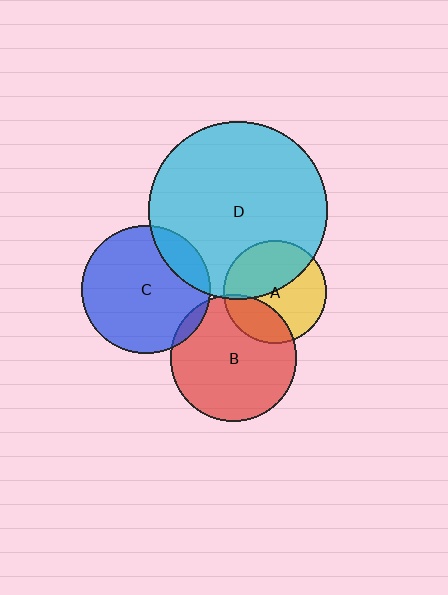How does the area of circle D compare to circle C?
Approximately 1.9 times.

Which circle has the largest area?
Circle D (cyan).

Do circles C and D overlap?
Yes.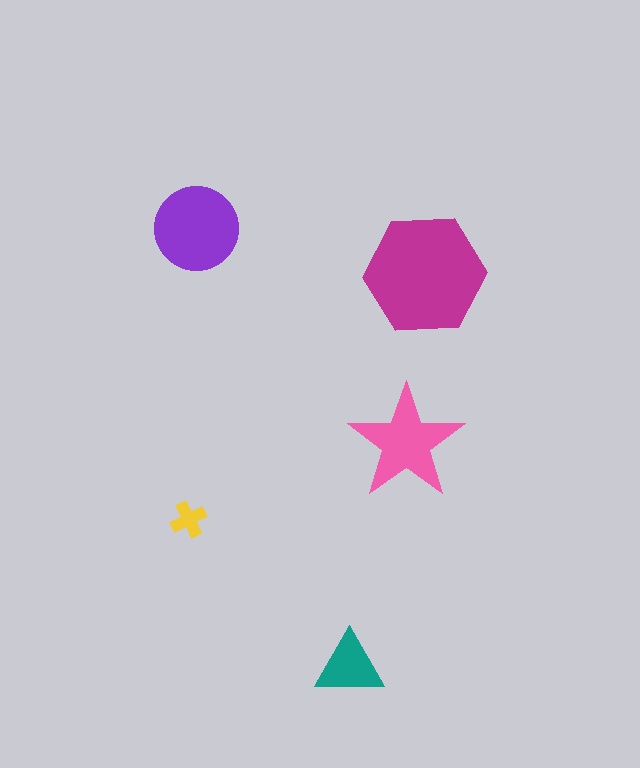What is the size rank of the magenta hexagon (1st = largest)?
1st.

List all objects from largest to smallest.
The magenta hexagon, the purple circle, the pink star, the teal triangle, the yellow cross.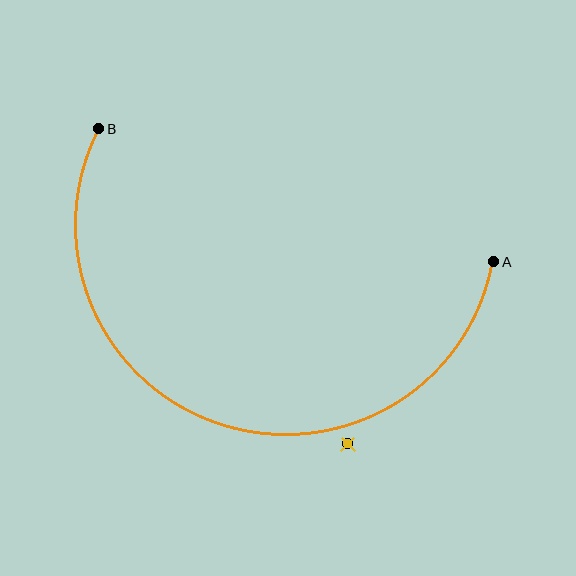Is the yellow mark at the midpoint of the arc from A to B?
No — the yellow mark does not lie on the arc at all. It sits slightly outside the curve.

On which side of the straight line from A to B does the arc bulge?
The arc bulges below the straight line connecting A and B.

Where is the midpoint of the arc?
The arc midpoint is the point on the curve farthest from the straight line joining A and B. It sits below that line.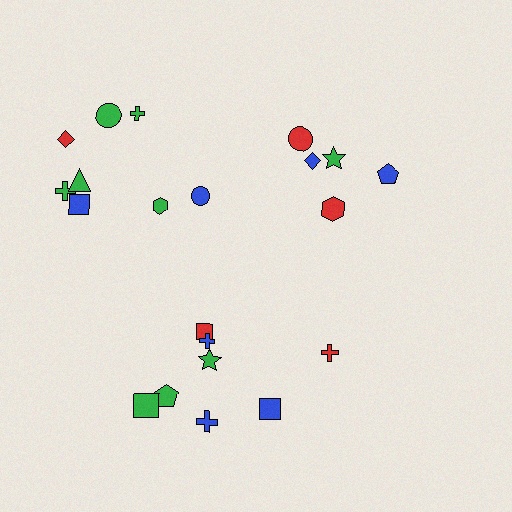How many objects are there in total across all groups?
There are 21 objects.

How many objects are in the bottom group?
There are 8 objects.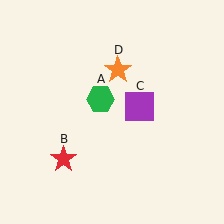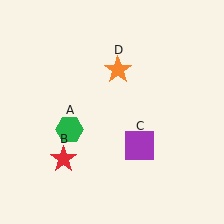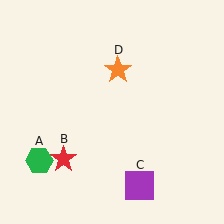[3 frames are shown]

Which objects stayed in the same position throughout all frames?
Red star (object B) and orange star (object D) remained stationary.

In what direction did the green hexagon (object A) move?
The green hexagon (object A) moved down and to the left.